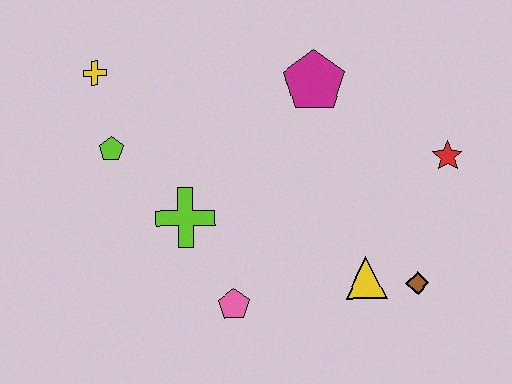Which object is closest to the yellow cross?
The lime pentagon is closest to the yellow cross.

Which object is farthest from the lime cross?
The red star is farthest from the lime cross.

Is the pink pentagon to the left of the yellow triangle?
Yes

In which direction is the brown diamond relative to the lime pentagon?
The brown diamond is to the right of the lime pentagon.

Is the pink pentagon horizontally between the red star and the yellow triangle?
No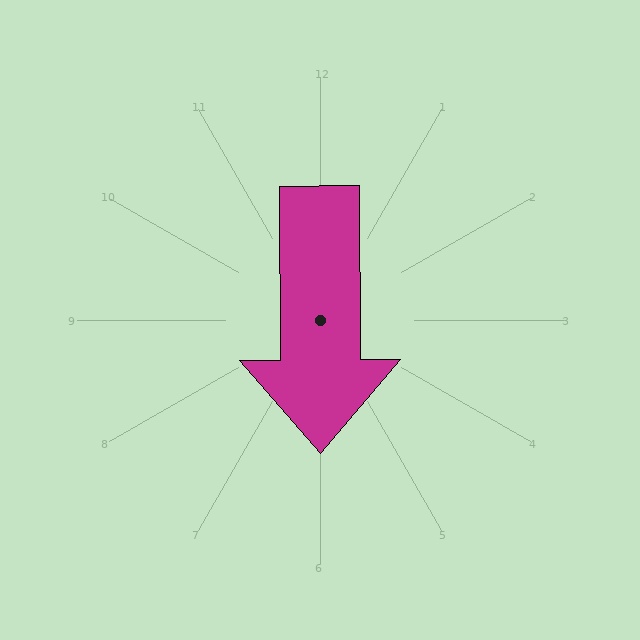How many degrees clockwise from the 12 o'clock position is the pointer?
Approximately 180 degrees.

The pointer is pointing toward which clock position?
Roughly 6 o'clock.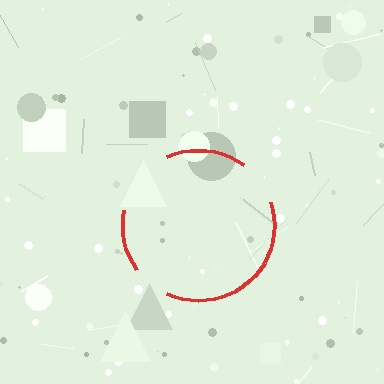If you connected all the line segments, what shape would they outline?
They would outline a circle.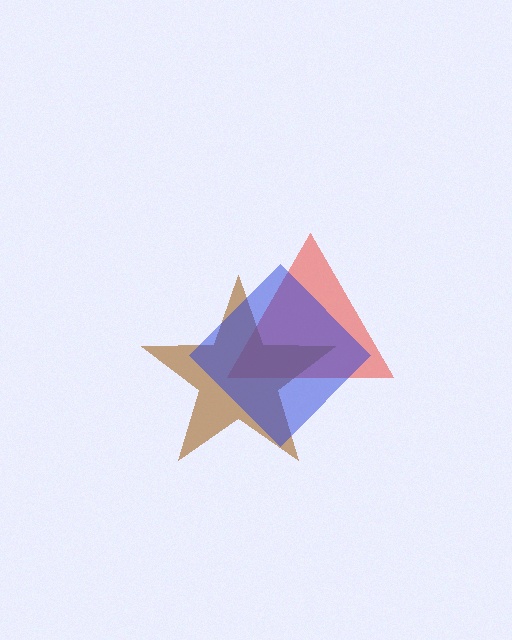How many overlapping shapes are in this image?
There are 3 overlapping shapes in the image.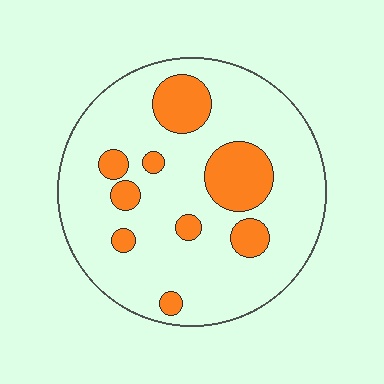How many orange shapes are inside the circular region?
9.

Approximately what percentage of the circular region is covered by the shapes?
Approximately 20%.